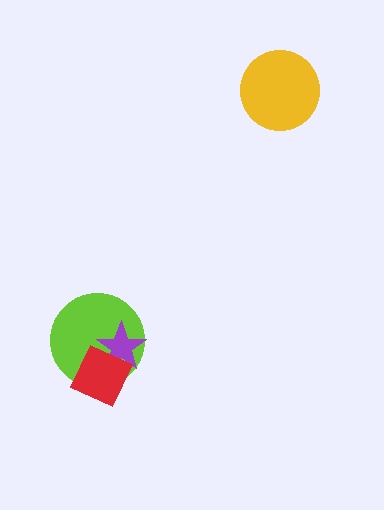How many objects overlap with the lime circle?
2 objects overlap with the lime circle.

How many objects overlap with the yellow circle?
0 objects overlap with the yellow circle.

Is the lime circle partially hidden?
Yes, it is partially covered by another shape.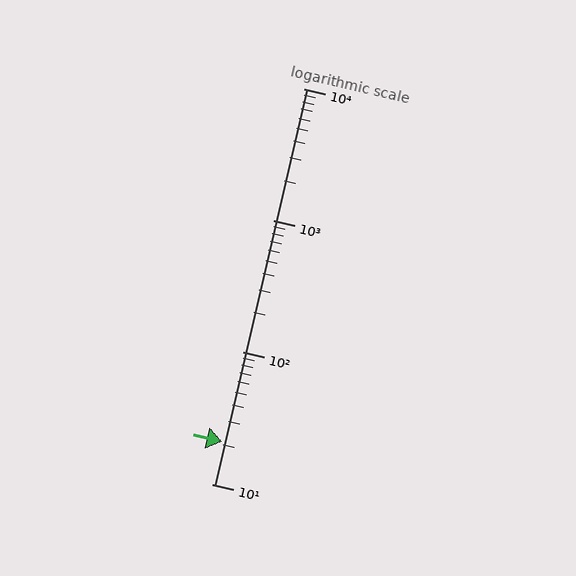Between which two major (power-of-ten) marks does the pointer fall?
The pointer is between 10 and 100.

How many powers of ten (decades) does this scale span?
The scale spans 3 decades, from 10 to 10000.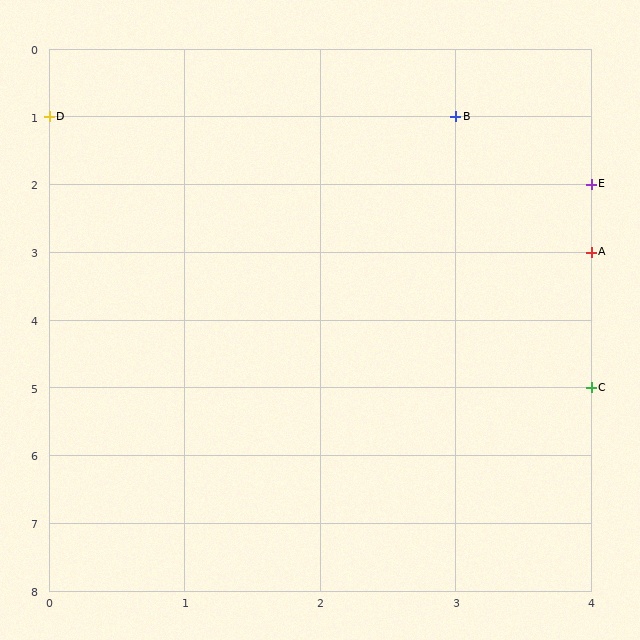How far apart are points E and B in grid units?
Points E and B are 1 column and 1 row apart (about 1.4 grid units diagonally).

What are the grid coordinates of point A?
Point A is at grid coordinates (4, 3).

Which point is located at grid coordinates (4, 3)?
Point A is at (4, 3).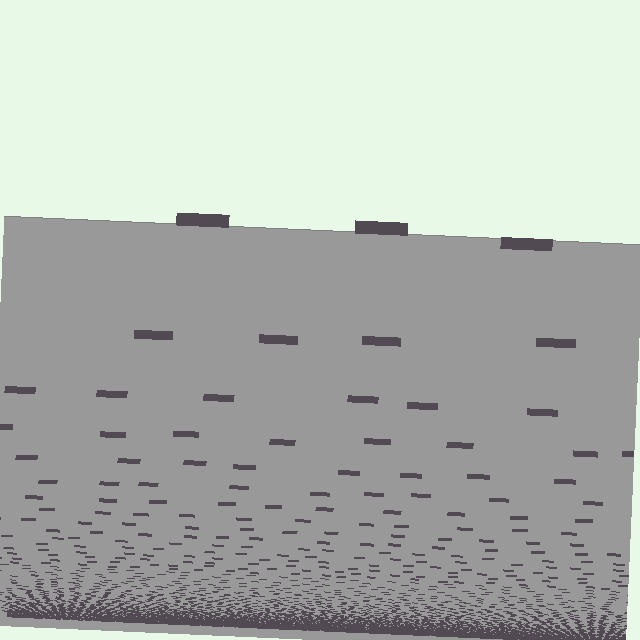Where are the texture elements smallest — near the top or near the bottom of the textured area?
Near the bottom.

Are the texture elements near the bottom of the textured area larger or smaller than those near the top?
Smaller. The gradient is inverted — elements near the bottom are smaller and denser.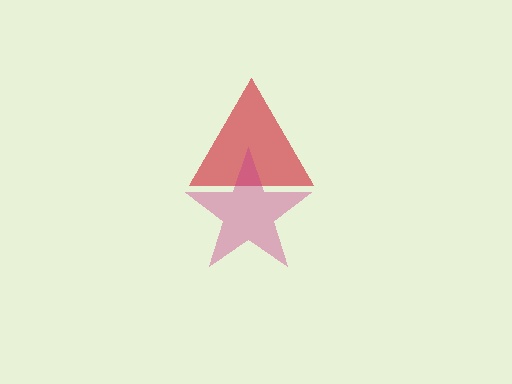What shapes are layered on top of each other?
The layered shapes are: a red triangle, a magenta star.